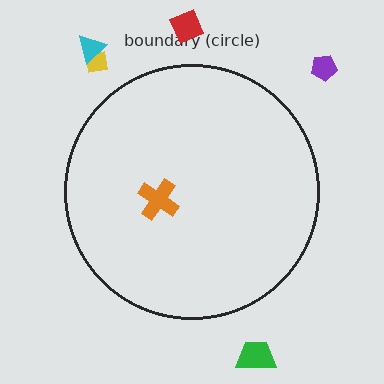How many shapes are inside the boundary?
1 inside, 5 outside.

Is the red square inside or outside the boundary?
Outside.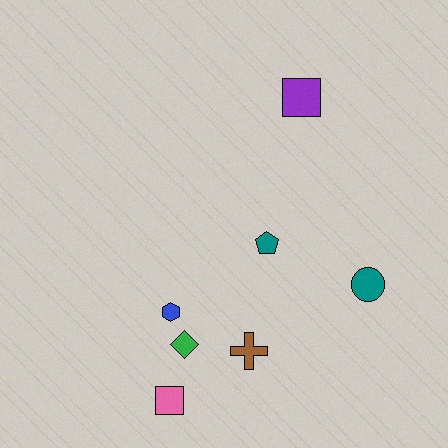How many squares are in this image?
There are 2 squares.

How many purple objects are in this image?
There is 1 purple object.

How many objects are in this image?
There are 7 objects.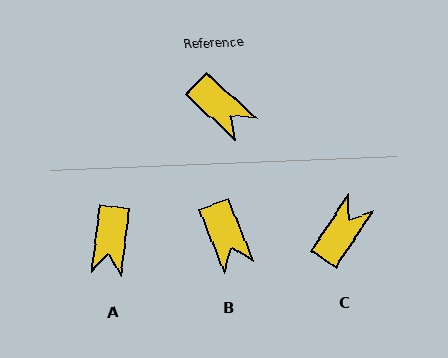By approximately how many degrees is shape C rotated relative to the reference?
Approximately 99 degrees counter-clockwise.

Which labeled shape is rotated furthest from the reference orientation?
C, about 99 degrees away.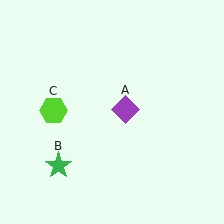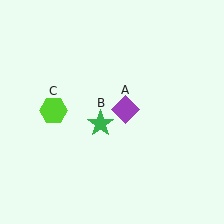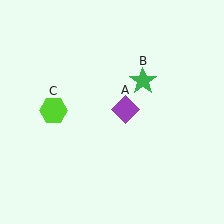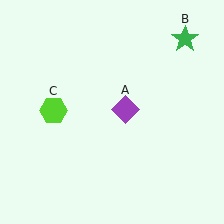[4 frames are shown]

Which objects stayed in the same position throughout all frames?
Purple diamond (object A) and lime hexagon (object C) remained stationary.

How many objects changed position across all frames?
1 object changed position: green star (object B).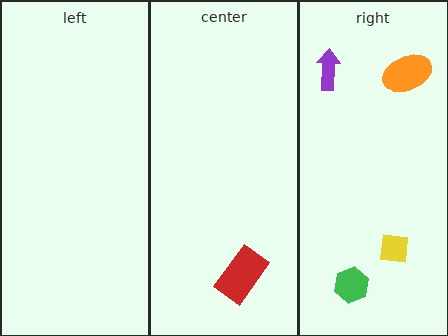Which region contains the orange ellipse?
The right region.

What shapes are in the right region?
The yellow square, the orange ellipse, the green hexagon, the purple arrow.